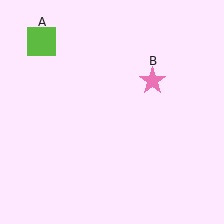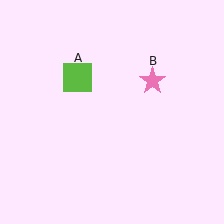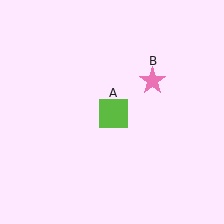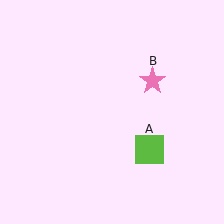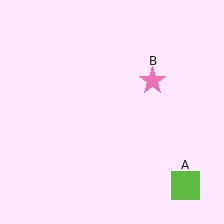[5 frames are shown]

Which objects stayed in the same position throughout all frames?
Pink star (object B) remained stationary.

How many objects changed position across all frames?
1 object changed position: lime square (object A).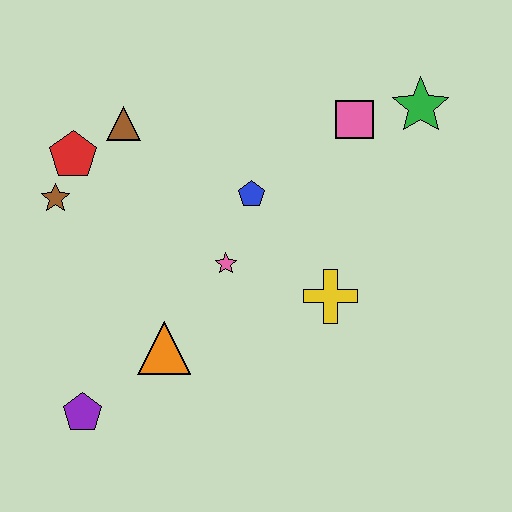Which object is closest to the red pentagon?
The brown star is closest to the red pentagon.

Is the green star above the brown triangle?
Yes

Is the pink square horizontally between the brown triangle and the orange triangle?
No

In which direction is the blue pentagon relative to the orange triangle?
The blue pentagon is above the orange triangle.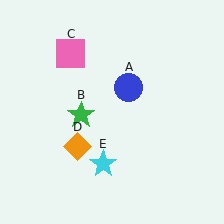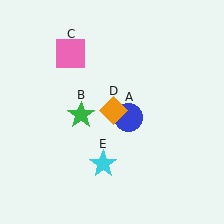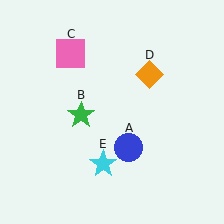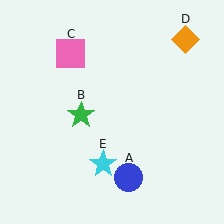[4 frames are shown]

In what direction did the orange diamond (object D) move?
The orange diamond (object D) moved up and to the right.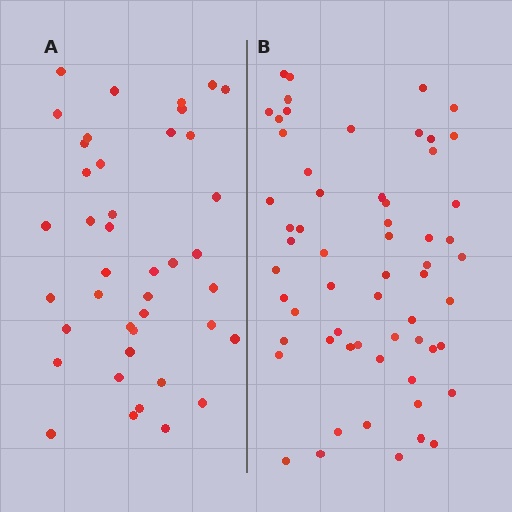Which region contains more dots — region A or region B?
Region B (the right region) has more dots.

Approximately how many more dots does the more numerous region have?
Region B has approximately 20 more dots than region A.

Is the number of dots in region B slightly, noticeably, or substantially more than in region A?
Region B has substantially more. The ratio is roughly 1.5 to 1.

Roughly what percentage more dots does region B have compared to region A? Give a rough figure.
About 45% more.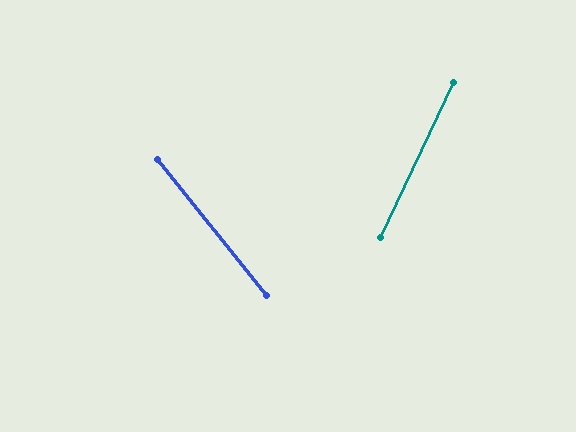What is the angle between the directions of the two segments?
Approximately 64 degrees.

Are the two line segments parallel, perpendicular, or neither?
Neither parallel nor perpendicular — they differ by about 64°.